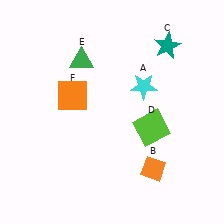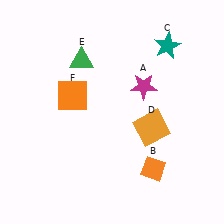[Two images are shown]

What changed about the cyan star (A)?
In Image 1, A is cyan. In Image 2, it changed to magenta.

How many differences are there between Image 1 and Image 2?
There are 2 differences between the two images.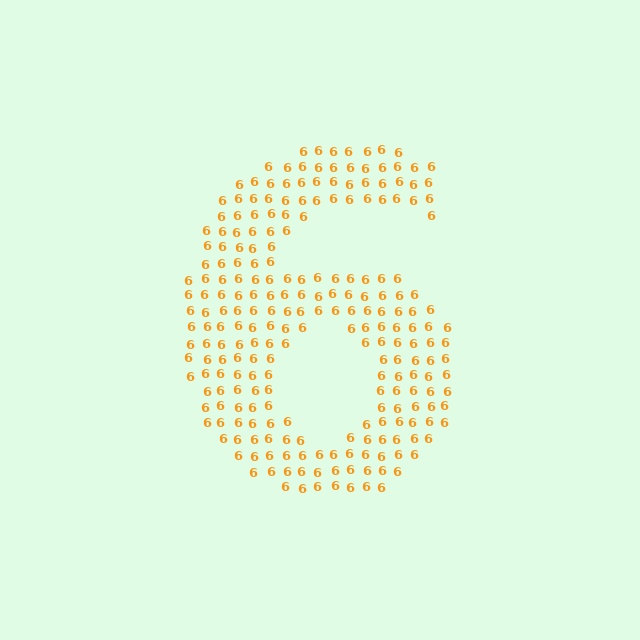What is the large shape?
The large shape is the digit 6.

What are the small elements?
The small elements are digit 6's.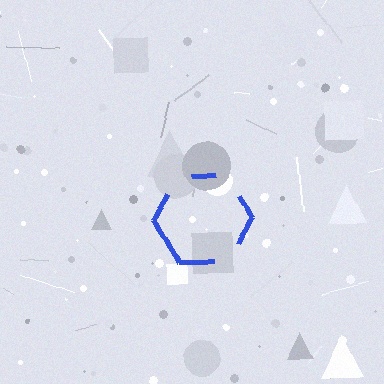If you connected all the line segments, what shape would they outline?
They would outline a hexagon.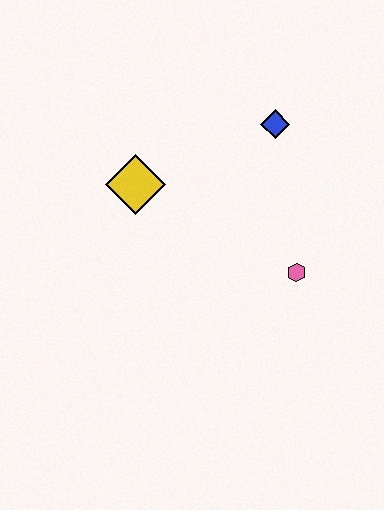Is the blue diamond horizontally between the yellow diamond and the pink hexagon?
Yes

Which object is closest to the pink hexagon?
The blue diamond is closest to the pink hexagon.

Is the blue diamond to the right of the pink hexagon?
No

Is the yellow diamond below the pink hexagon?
No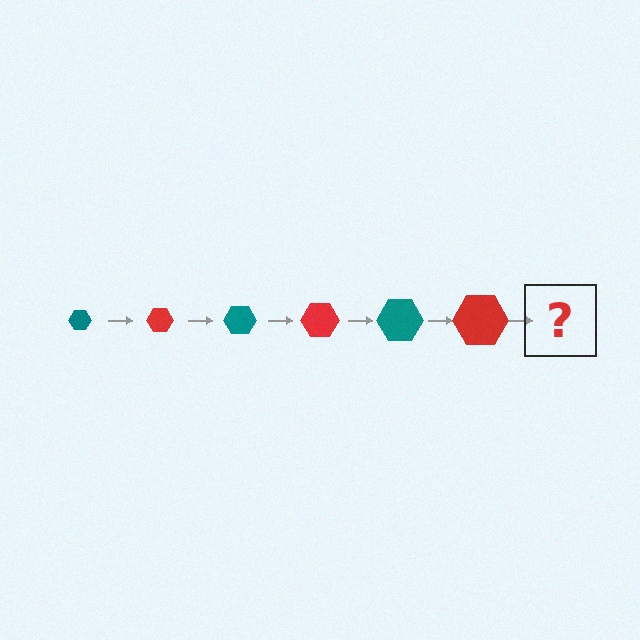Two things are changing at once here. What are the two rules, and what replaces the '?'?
The two rules are that the hexagon grows larger each step and the color cycles through teal and red. The '?' should be a teal hexagon, larger than the previous one.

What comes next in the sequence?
The next element should be a teal hexagon, larger than the previous one.